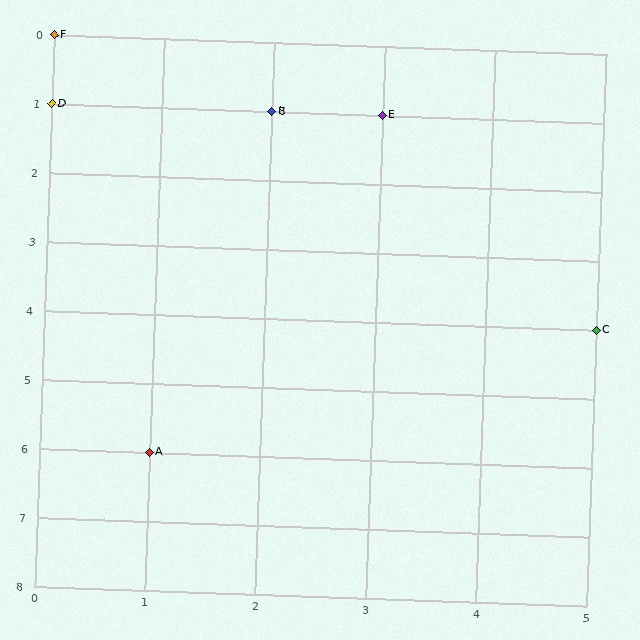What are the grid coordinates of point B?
Point B is at grid coordinates (2, 1).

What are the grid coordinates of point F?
Point F is at grid coordinates (0, 0).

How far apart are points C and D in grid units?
Points C and D are 5 columns and 3 rows apart (about 5.8 grid units diagonally).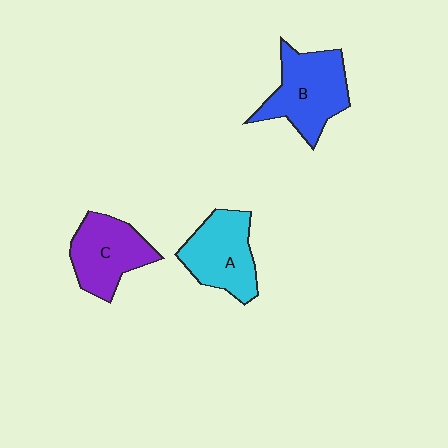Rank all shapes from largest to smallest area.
From largest to smallest: B (blue), A (cyan), C (purple).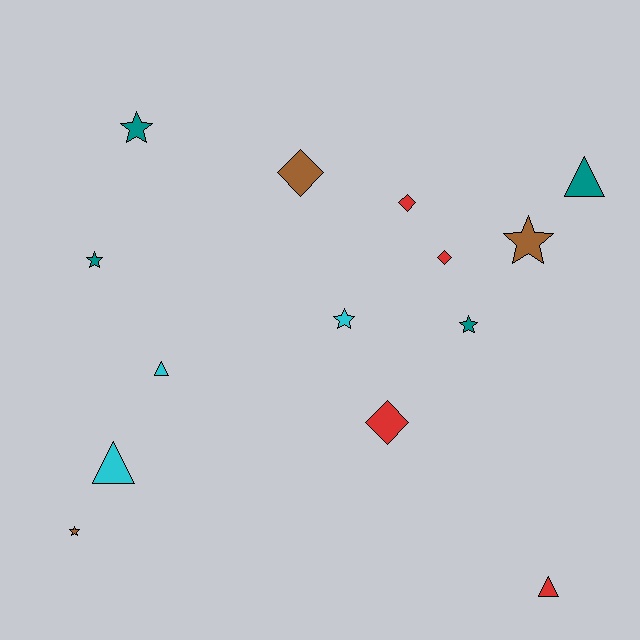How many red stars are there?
There are no red stars.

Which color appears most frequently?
Teal, with 4 objects.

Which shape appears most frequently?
Star, with 6 objects.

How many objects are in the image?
There are 14 objects.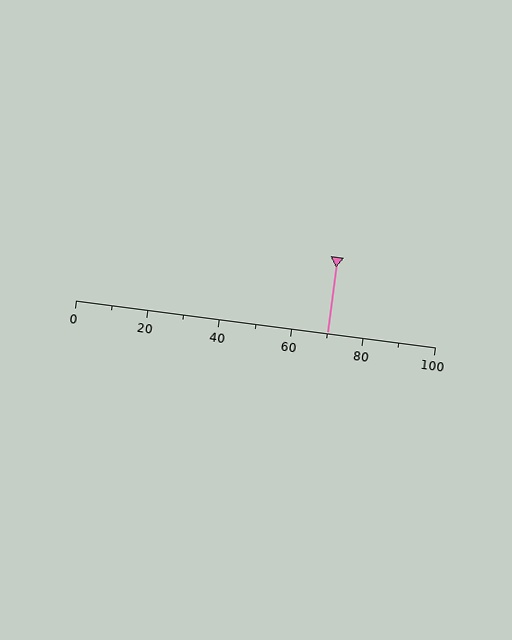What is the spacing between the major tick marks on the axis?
The major ticks are spaced 20 apart.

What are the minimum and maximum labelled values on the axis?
The axis runs from 0 to 100.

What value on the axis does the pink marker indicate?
The marker indicates approximately 70.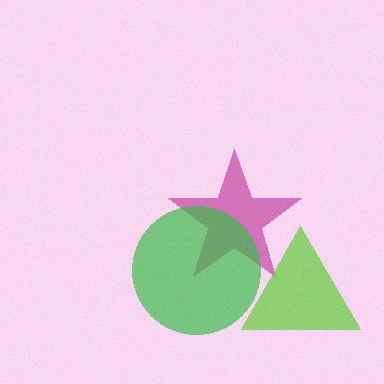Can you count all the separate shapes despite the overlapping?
Yes, there are 3 separate shapes.